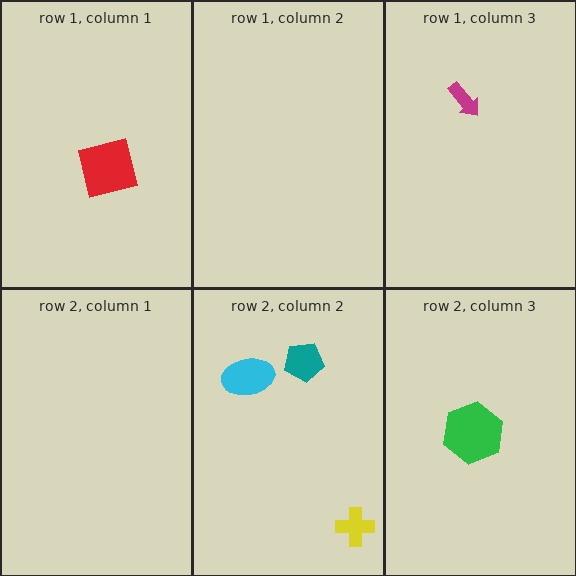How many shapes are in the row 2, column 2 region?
3.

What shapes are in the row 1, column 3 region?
The magenta arrow.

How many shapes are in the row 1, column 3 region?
1.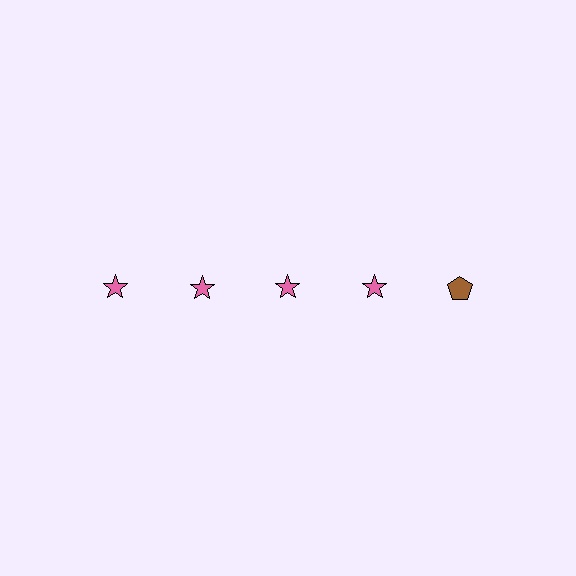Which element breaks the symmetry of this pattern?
The brown pentagon in the top row, rightmost column breaks the symmetry. All other shapes are pink stars.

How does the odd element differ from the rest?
It differs in both color (brown instead of pink) and shape (pentagon instead of star).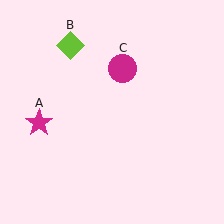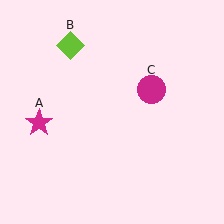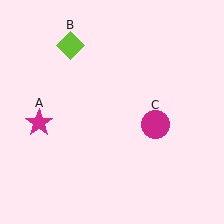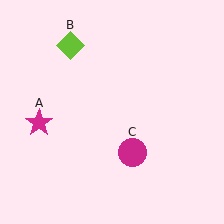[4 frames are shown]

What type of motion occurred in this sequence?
The magenta circle (object C) rotated clockwise around the center of the scene.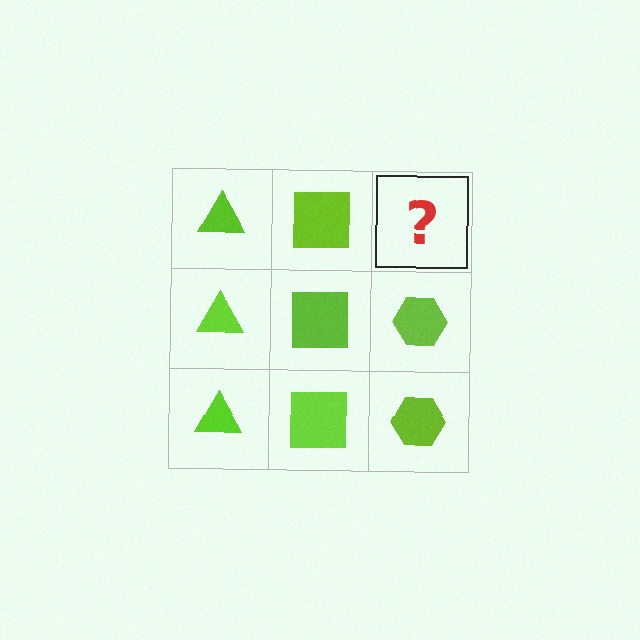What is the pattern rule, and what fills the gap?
The rule is that each column has a consistent shape. The gap should be filled with a lime hexagon.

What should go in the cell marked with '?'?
The missing cell should contain a lime hexagon.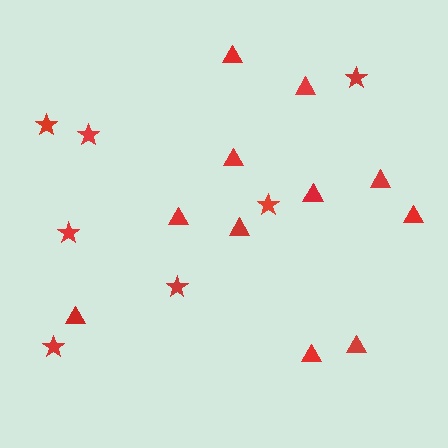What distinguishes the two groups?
There are 2 groups: one group of triangles (11) and one group of stars (7).